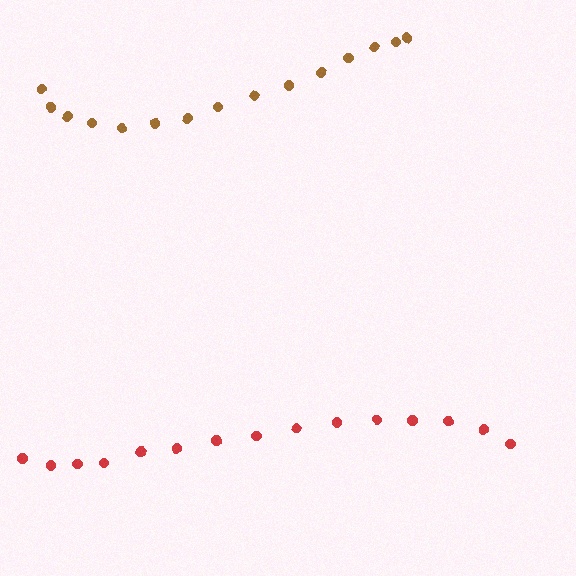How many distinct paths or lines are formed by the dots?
There are 2 distinct paths.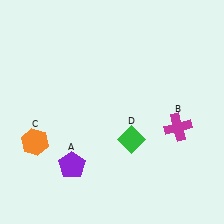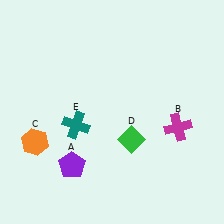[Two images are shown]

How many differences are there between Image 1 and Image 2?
There is 1 difference between the two images.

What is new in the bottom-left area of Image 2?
A teal cross (E) was added in the bottom-left area of Image 2.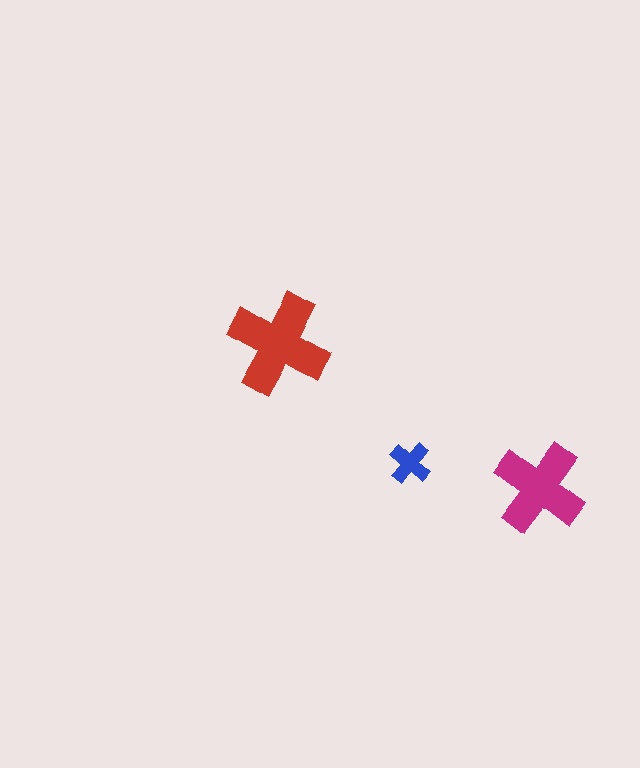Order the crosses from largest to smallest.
the red one, the magenta one, the blue one.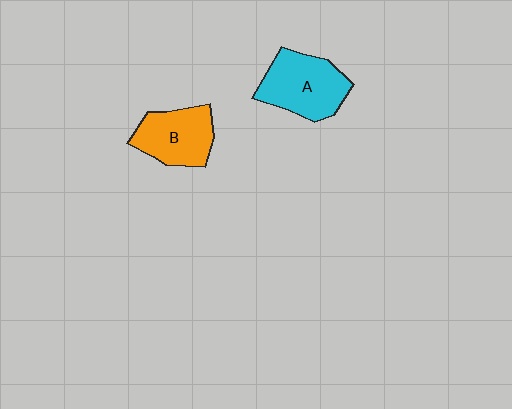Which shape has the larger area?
Shape A (cyan).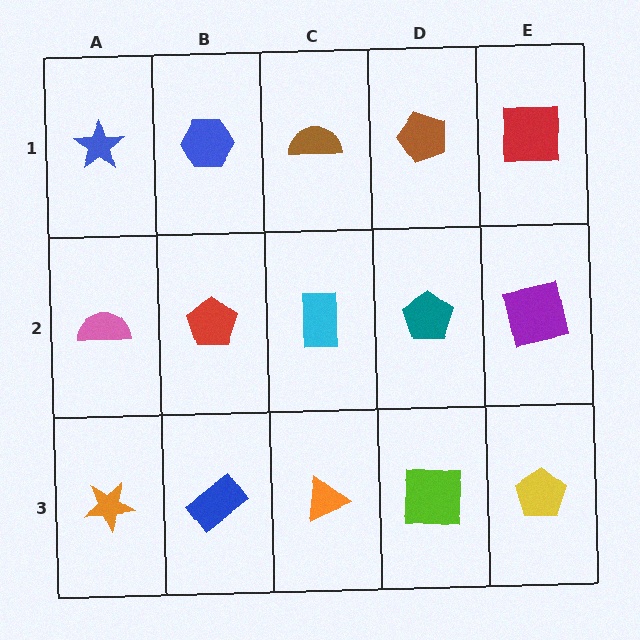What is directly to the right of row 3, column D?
A yellow pentagon.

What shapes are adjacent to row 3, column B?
A red pentagon (row 2, column B), an orange star (row 3, column A), an orange triangle (row 3, column C).